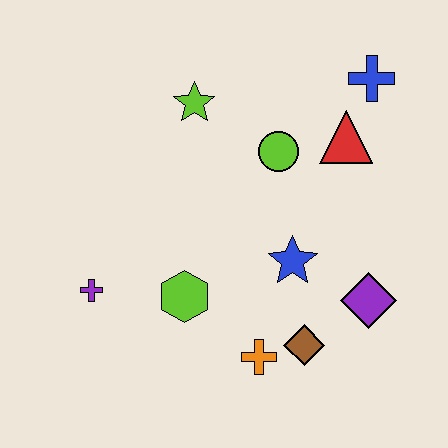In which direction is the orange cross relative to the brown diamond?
The orange cross is to the left of the brown diamond.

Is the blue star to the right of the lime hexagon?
Yes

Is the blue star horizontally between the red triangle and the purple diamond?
No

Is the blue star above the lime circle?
No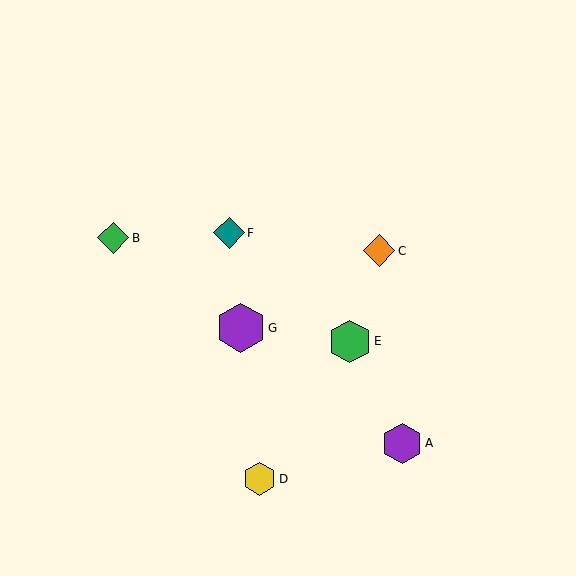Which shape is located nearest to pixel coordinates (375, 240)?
The orange diamond (labeled C) at (379, 251) is nearest to that location.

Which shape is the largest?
The purple hexagon (labeled G) is the largest.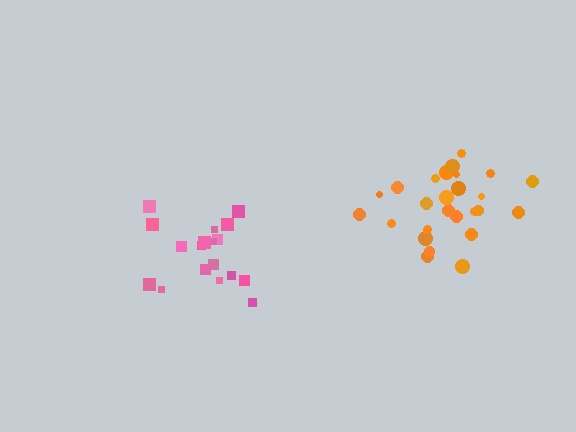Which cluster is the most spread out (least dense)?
Pink.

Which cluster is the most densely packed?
Orange.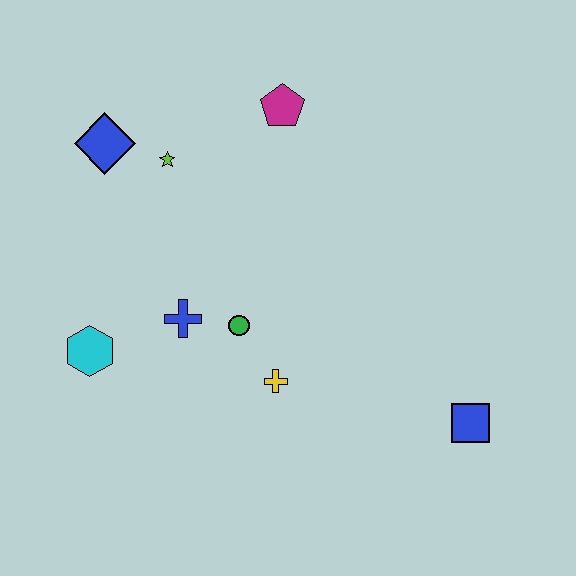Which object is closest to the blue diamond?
The lime star is closest to the blue diamond.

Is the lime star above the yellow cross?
Yes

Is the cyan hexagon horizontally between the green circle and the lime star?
No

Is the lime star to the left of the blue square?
Yes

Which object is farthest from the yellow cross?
The blue diamond is farthest from the yellow cross.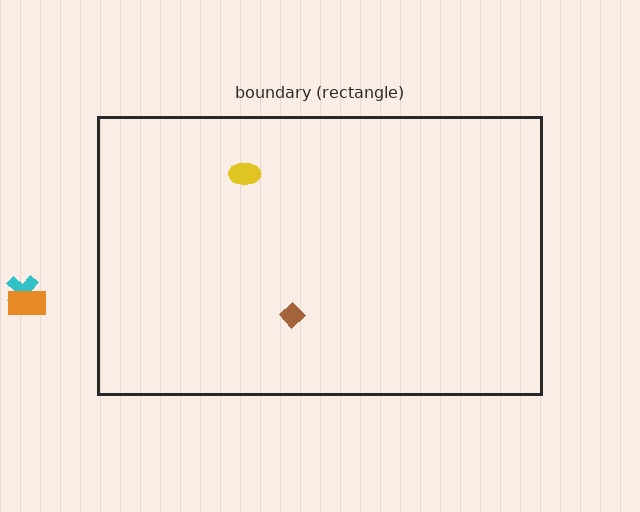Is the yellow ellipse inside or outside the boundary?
Inside.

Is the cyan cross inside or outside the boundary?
Outside.